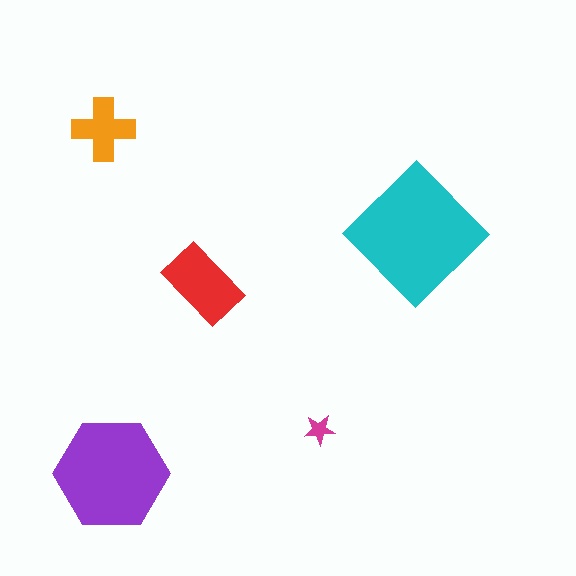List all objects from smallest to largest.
The magenta star, the orange cross, the red rectangle, the purple hexagon, the cyan diamond.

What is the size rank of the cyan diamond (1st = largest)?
1st.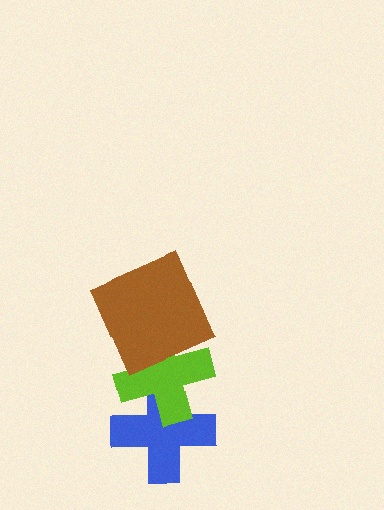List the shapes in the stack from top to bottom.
From top to bottom: the brown square, the lime cross, the blue cross.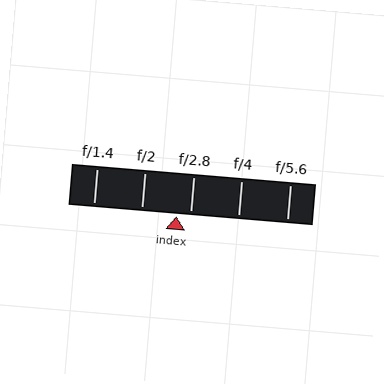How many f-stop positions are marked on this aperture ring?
There are 5 f-stop positions marked.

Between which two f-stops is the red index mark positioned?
The index mark is between f/2 and f/2.8.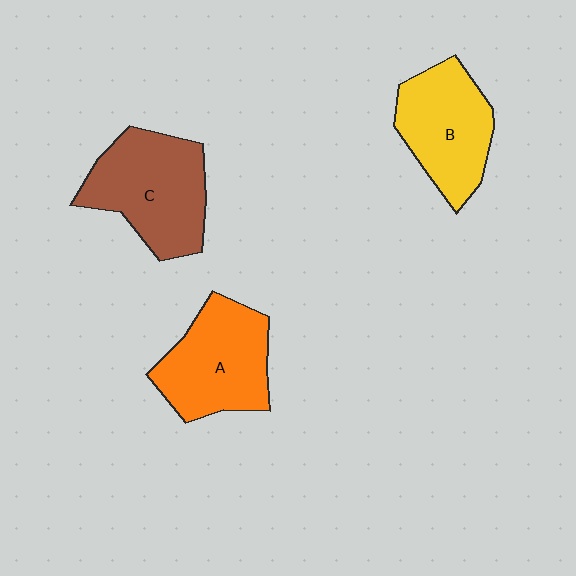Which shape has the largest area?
Shape C (brown).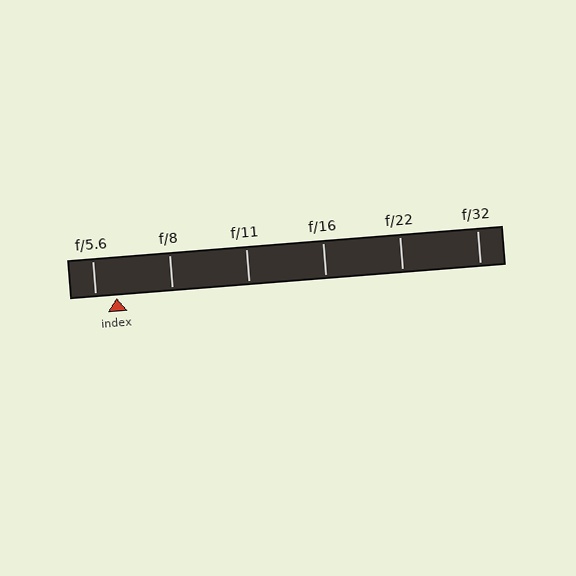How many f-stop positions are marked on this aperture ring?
There are 6 f-stop positions marked.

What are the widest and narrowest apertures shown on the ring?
The widest aperture shown is f/5.6 and the narrowest is f/32.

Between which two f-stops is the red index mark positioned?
The index mark is between f/5.6 and f/8.